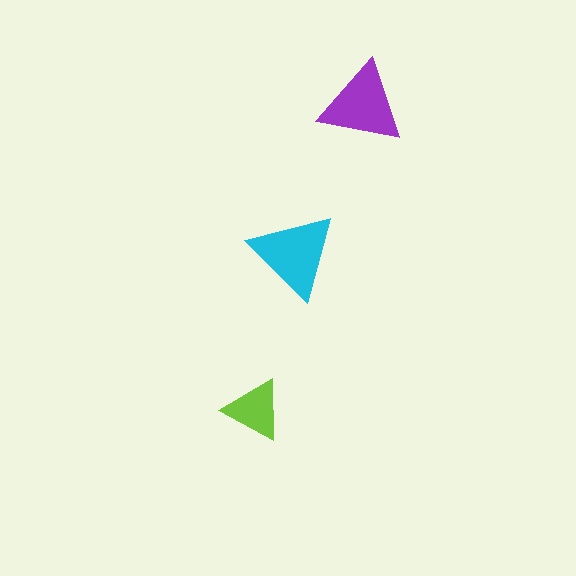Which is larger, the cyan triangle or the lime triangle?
The cyan one.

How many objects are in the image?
There are 3 objects in the image.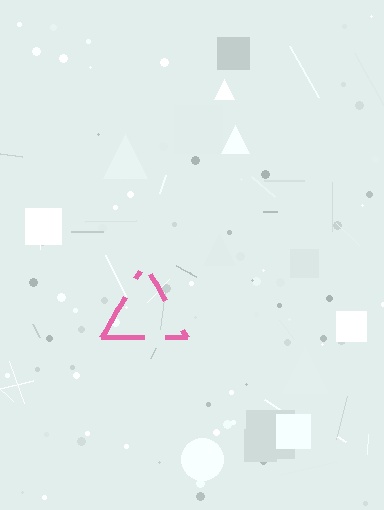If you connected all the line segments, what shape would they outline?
They would outline a triangle.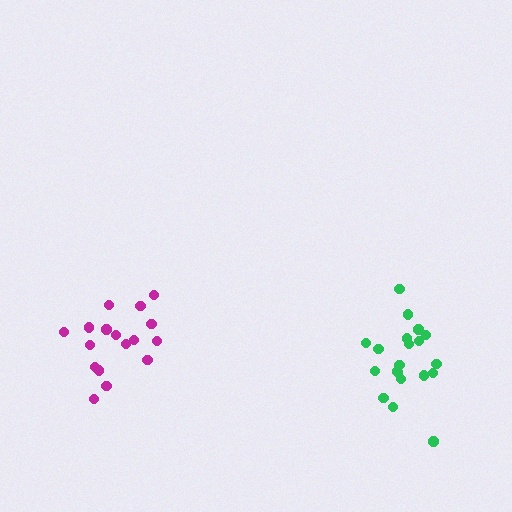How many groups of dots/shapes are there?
There are 2 groups.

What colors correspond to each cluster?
The clusters are colored: green, magenta.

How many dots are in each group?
Group 1: 20 dots, Group 2: 17 dots (37 total).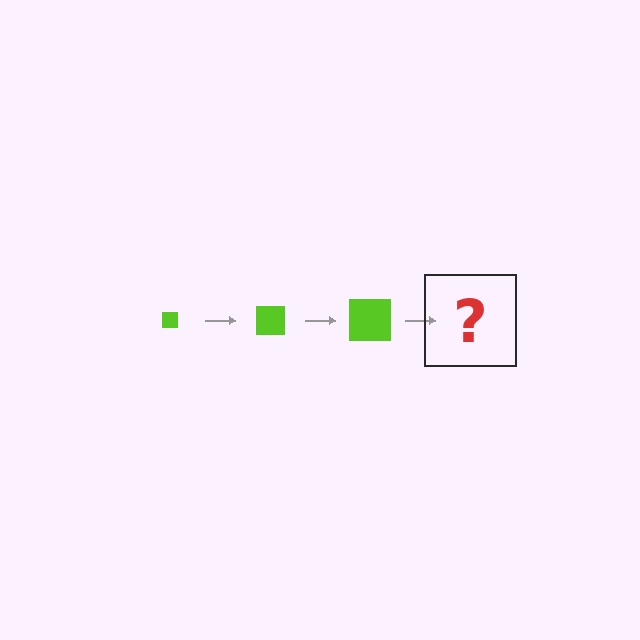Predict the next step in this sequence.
The next step is a lime square, larger than the previous one.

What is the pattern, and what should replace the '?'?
The pattern is that the square gets progressively larger each step. The '?' should be a lime square, larger than the previous one.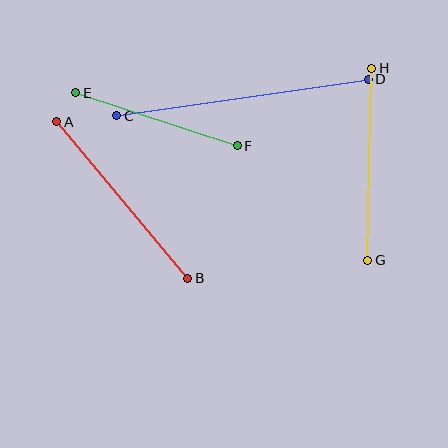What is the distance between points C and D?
The distance is approximately 254 pixels.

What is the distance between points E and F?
The distance is approximately 170 pixels.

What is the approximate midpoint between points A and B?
The midpoint is at approximately (122, 200) pixels.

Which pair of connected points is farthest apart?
Points C and D are farthest apart.